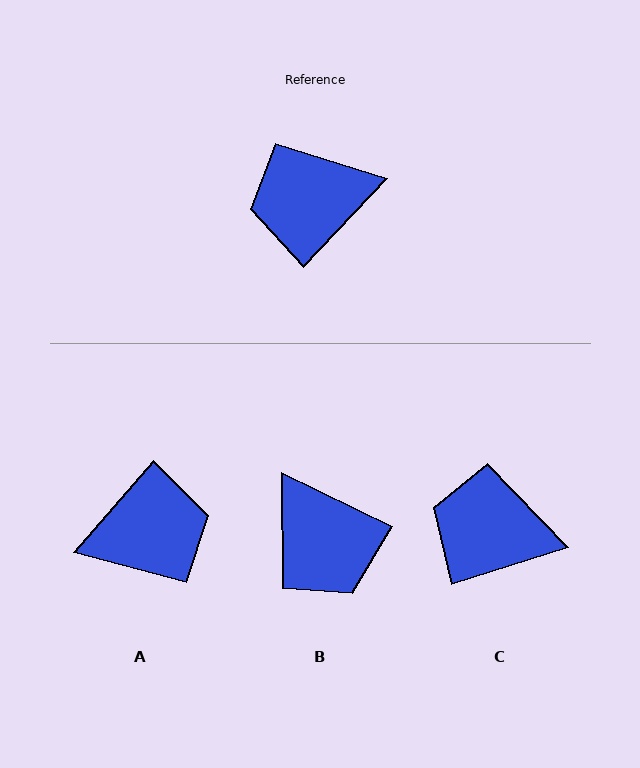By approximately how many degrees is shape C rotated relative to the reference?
Approximately 29 degrees clockwise.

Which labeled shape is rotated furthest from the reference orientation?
A, about 178 degrees away.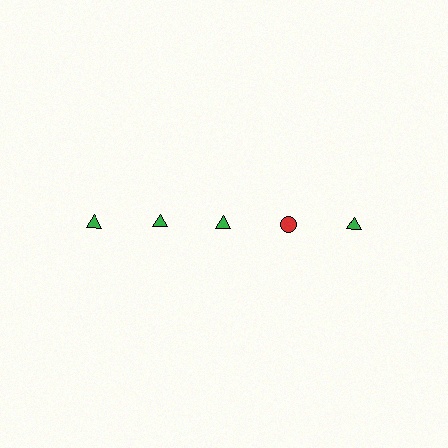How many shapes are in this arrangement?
There are 5 shapes arranged in a grid pattern.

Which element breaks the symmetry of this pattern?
The red circle in the top row, second from right column breaks the symmetry. All other shapes are green triangles.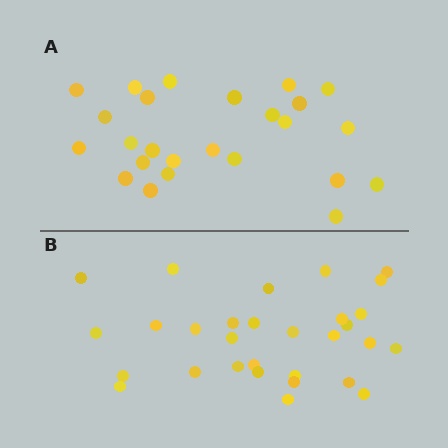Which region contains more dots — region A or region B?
Region B (the bottom region) has more dots.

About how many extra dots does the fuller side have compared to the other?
Region B has about 5 more dots than region A.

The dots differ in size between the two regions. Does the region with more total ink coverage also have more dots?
No. Region A has more total ink coverage because its dots are larger, but region B actually contains more individual dots. Total area can be misleading — the number of items is what matters here.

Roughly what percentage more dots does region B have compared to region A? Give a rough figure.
About 20% more.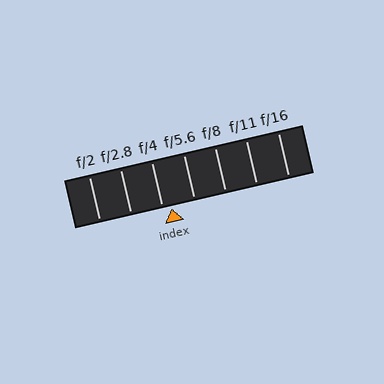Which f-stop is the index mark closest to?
The index mark is closest to f/4.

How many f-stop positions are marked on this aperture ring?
There are 7 f-stop positions marked.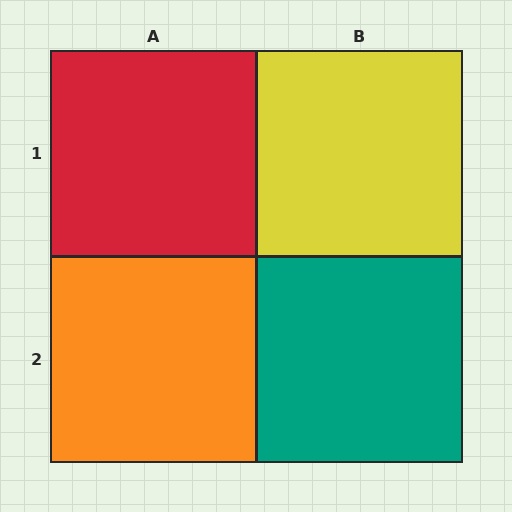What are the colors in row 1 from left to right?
Red, yellow.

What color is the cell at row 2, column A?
Orange.